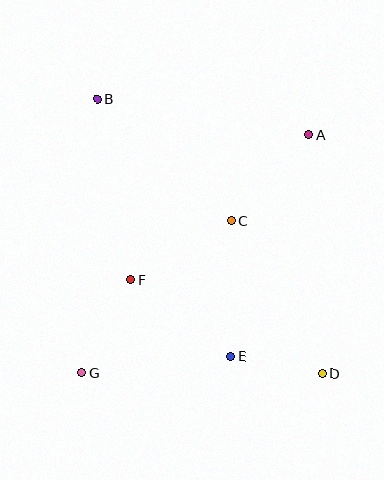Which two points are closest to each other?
Points D and E are closest to each other.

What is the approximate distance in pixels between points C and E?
The distance between C and E is approximately 136 pixels.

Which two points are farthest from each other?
Points B and D are farthest from each other.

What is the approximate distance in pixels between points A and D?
The distance between A and D is approximately 239 pixels.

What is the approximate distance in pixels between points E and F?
The distance between E and F is approximately 126 pixels.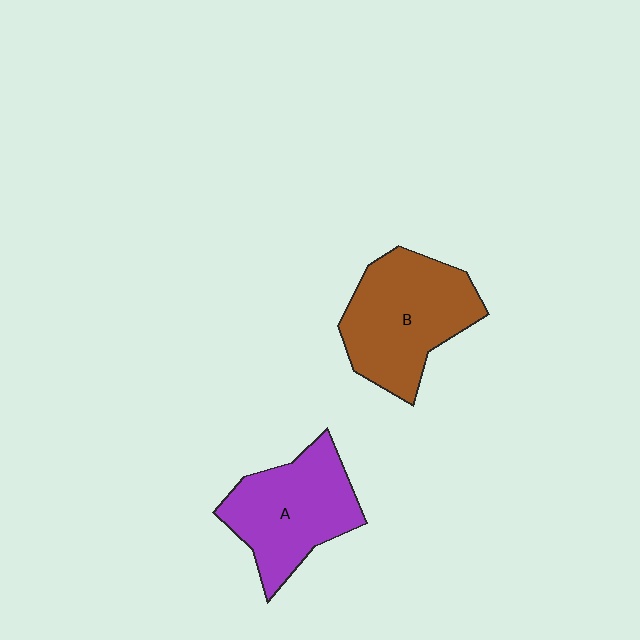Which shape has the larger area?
Shape B (brown).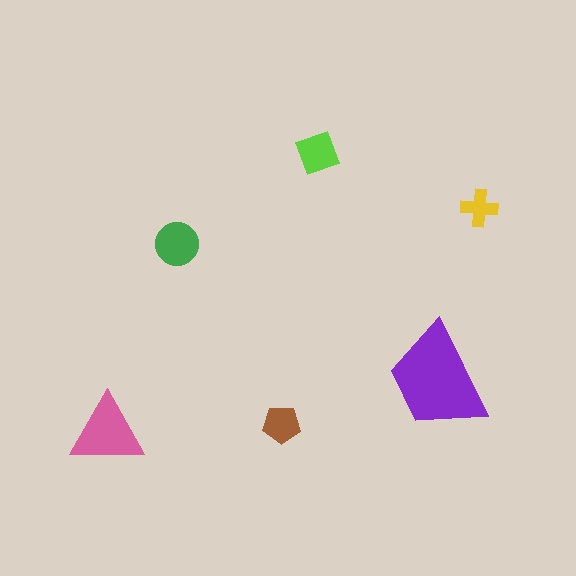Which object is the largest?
The purple trapezoid.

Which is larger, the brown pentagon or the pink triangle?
The pink triangle.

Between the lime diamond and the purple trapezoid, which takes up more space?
The purple trapezoid.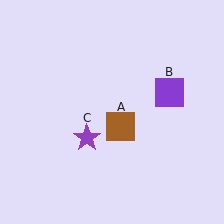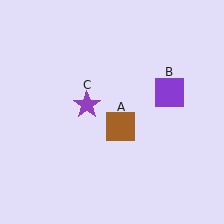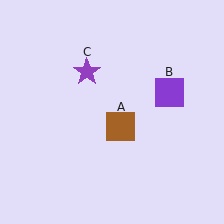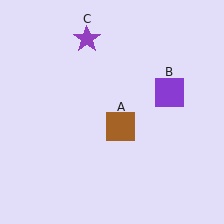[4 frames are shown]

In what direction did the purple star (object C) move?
The purple star (object C) moved up.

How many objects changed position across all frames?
1 object changed position: purple star (object C).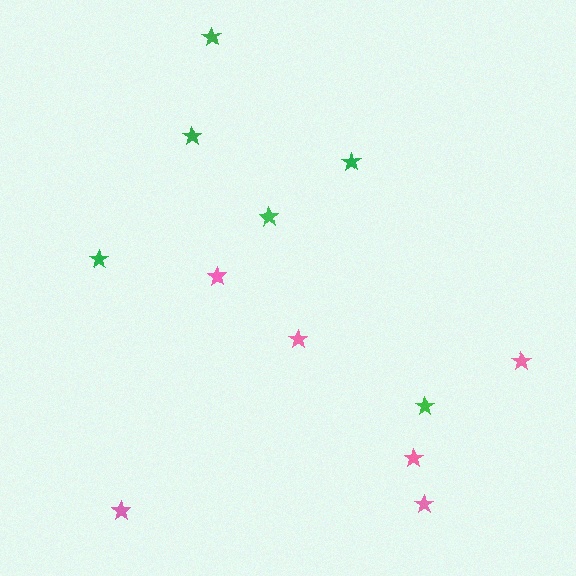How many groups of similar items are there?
There are 2 groups: one group of green stars (6) and one group of pink stars (6).